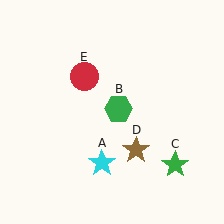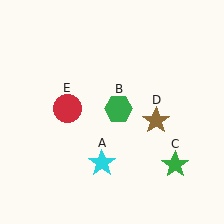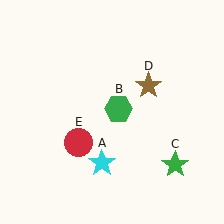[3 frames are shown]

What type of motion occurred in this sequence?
The brown star (object D), red circle (object E) rotated counterclockwise around the center of the scene.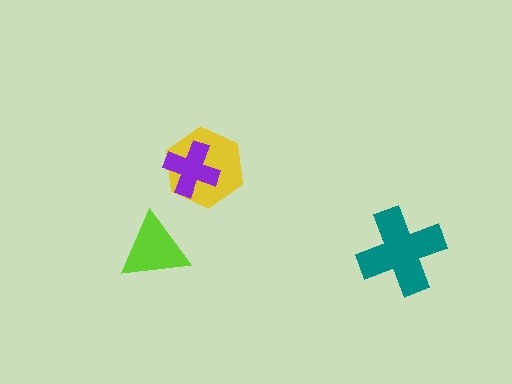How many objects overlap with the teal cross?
0 objects overlap with the teal cross.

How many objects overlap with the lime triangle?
0 objects overlap with the lime triangle.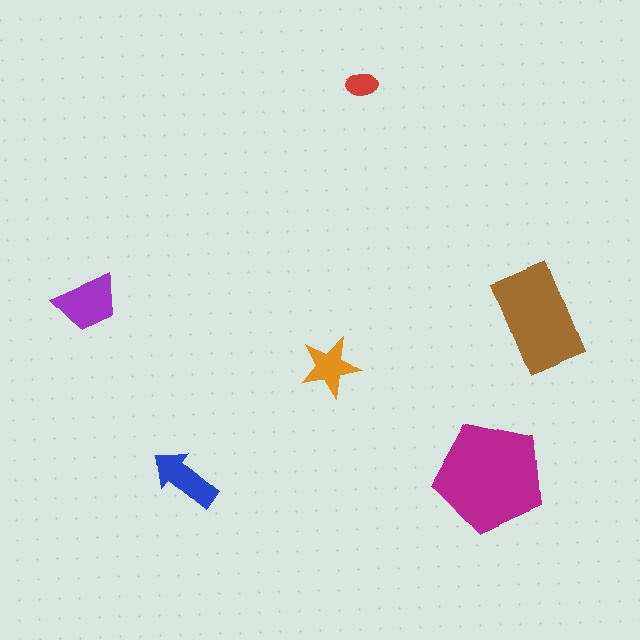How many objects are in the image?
There are 6 objects in the image.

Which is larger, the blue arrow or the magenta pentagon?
The magenta pentagon.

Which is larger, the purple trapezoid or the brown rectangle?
The brown rectangle.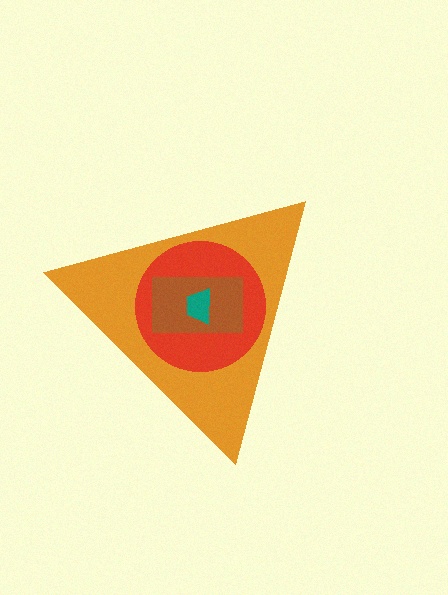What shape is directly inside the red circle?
The brown rectangle.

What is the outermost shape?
The orange triangle.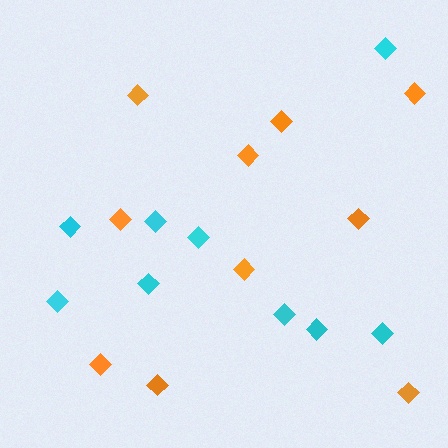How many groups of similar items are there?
There are 2 groups: one group of cyan diamonds (9) and one group of orange diamonds (10).